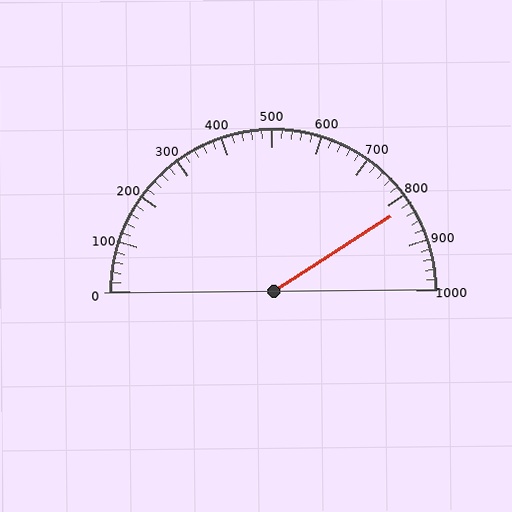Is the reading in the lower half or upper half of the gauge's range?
The reading is in the upper half of the range (0 to 1000).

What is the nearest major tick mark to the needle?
The nearest major tick mark is 800.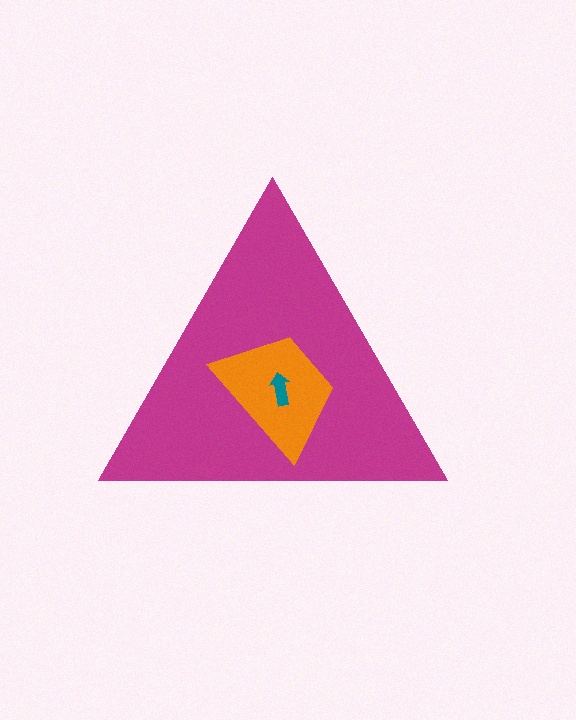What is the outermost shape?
The magenta triangle.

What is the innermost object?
The teal arrow.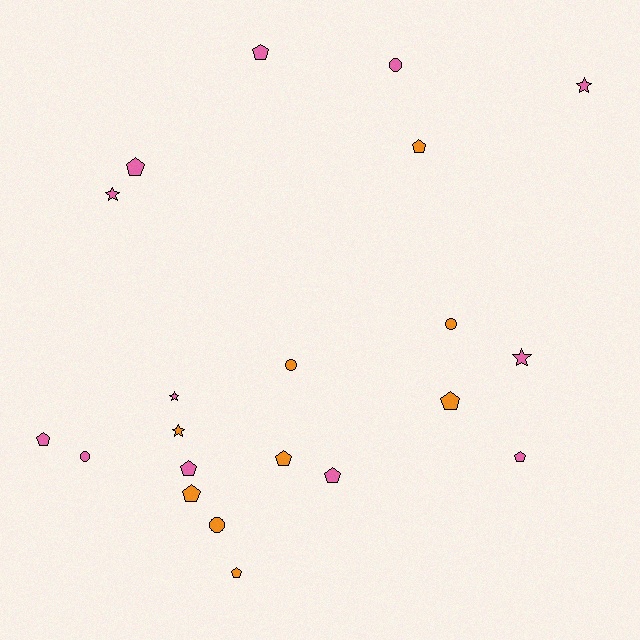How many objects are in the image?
There are 21 objects.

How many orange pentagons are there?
There are 5 orange pentagons.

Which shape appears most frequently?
Pentagon, with 11 objects.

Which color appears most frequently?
Pink, with 12 objects.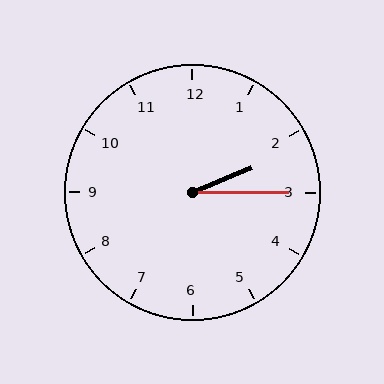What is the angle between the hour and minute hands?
Approximately 22 degrees.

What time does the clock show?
2:15.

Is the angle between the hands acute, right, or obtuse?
It is acute.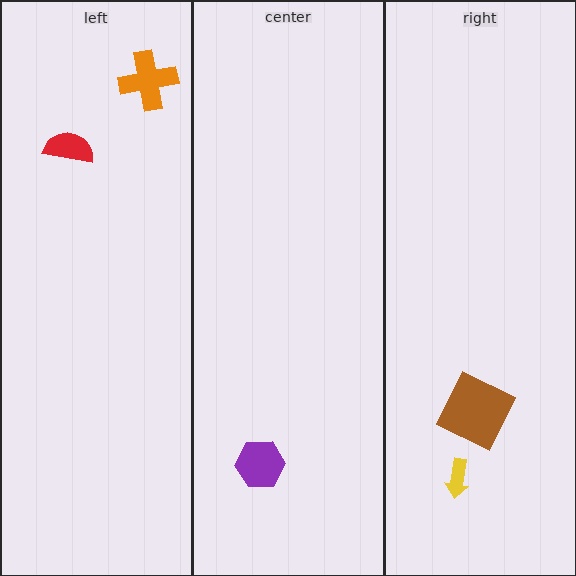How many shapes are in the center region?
1.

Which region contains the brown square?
The right region.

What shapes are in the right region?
The yellow arrow, the brown square.